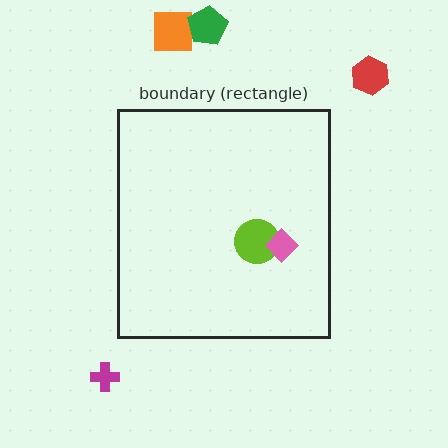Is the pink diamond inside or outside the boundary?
Inside.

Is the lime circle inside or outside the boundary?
Inside.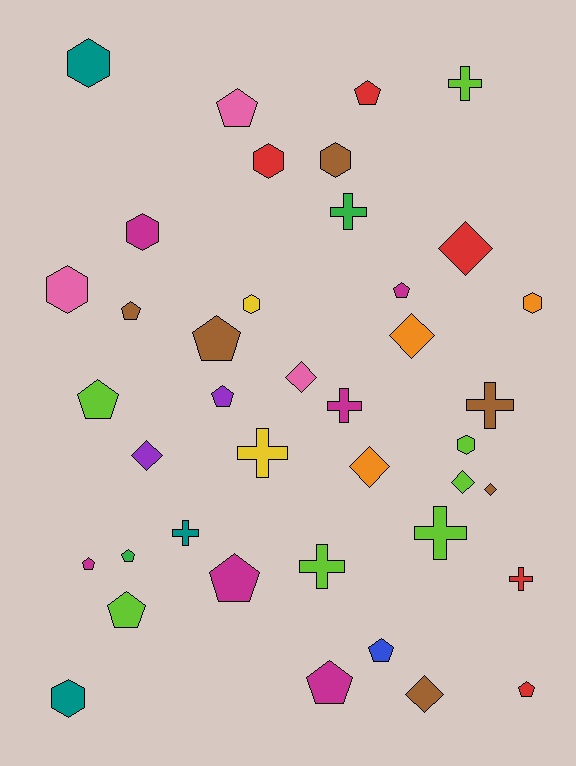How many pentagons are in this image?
There are 14 pentagons.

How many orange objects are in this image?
There are 3 orange objects.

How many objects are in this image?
There are 40 objects.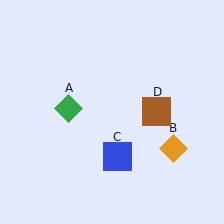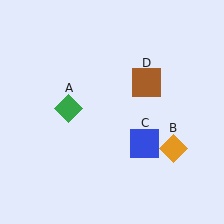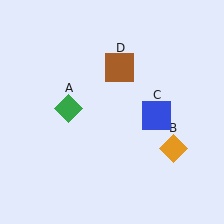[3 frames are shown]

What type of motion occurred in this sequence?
The blue square (object C), brown square (object D) rotated counterclockwise around the center of the scene.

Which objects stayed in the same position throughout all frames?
Green diamond (object A) and orange diamond (object B) remained stationary.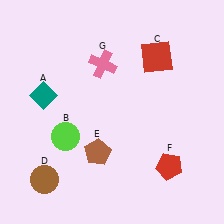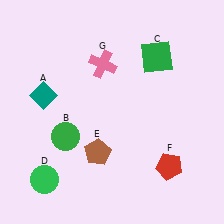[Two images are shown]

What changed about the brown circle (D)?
In Image 1, D is brown. In Image 2, it changed to green.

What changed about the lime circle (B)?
In Image 1, B is lime. In Image 2, it changed to green.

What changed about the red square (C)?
In Image 1, C is red. In Image 2, it changed to green.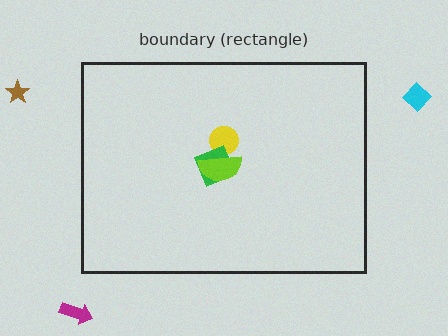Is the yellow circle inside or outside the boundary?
Inside.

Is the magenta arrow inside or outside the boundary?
Outside.